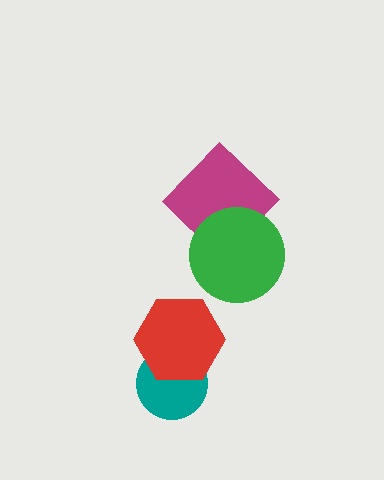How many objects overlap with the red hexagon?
1 object overlaps with the red hexagon.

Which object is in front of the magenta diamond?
The green circle is in front of the magenta diamond.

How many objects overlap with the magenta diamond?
1 object overlaps with the magenta diamond.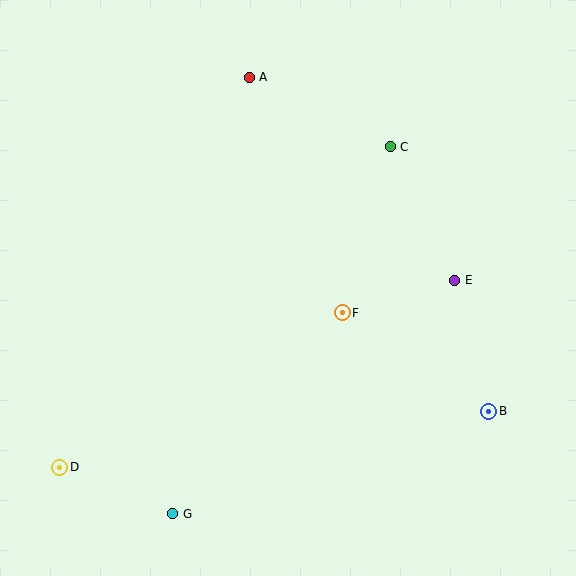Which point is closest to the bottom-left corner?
Point D is closest to the bottom-left corner.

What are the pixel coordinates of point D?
Point D is at (60, 467).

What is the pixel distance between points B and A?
The distance between B and A is 411 pixels.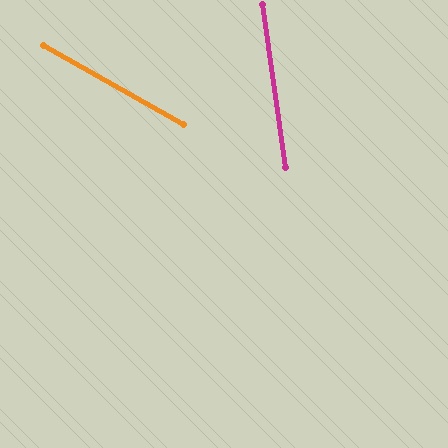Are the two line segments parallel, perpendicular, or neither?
Neither parallel nor perpendicular — they differ by about 52°.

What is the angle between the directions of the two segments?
Approximately 52 degrees.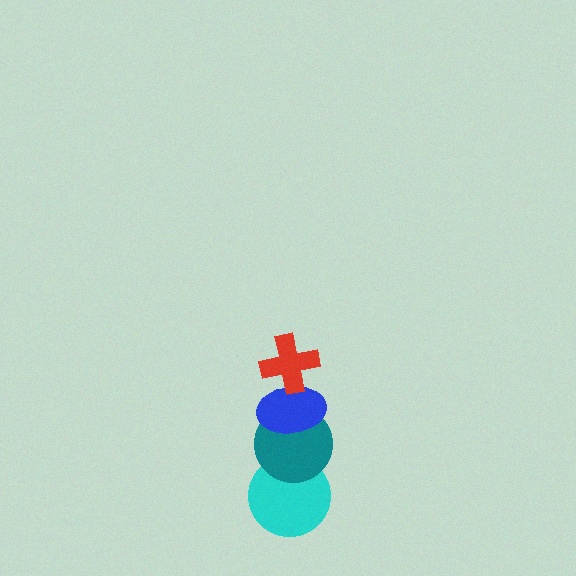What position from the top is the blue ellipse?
The blue ellipse is 2nd from the top.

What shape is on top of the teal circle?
The blue ellipse is on top of the teal circle.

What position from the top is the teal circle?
The teal circle is 3rd from the top.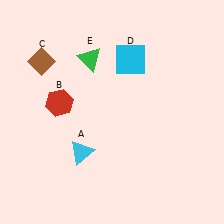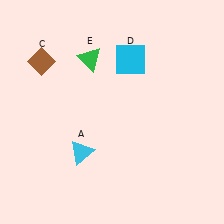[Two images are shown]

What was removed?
The red hexagon (B) was removed in Image 2.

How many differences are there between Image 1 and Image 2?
There is 1 difference between the two images.